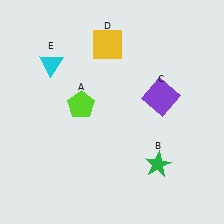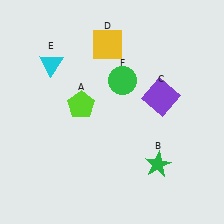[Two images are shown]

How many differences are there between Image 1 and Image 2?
There is 1 difference between the two images.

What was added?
A green circle (F) was added in Image 2.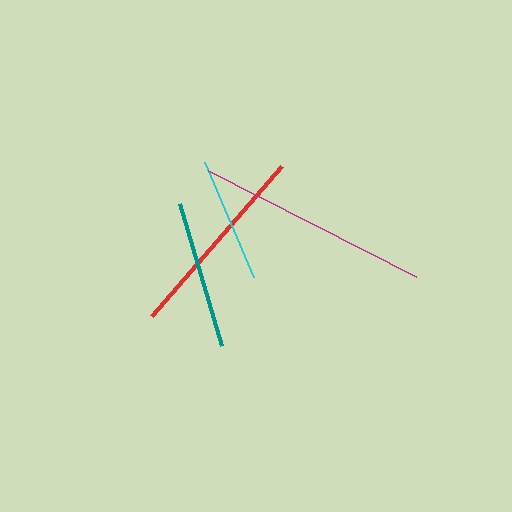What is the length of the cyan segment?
The cyan segment is approximately 126 pixels long.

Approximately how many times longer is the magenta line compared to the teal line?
The magenta line is approximately 1.6 times the length of the teal line.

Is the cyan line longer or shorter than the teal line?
The teal line is longer than the cyan line.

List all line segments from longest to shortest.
From longest to shortest: magenta, red, teal, cyan.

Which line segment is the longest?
The magenta line is the longest at approximately 234 pixels.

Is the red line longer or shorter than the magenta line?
The magenta line is longer than the red line.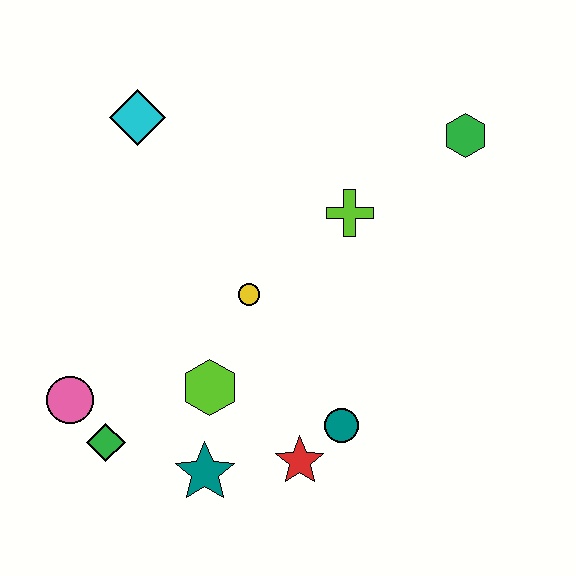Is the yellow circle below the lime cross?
Yes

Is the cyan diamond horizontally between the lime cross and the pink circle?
Yes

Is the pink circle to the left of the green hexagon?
Yes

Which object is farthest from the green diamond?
The green hexagon is farthest from the green diamond.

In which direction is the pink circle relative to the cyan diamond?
The pink circle is below the cyan diamond.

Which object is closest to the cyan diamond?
The yellow circle is closest to the cyan diamond.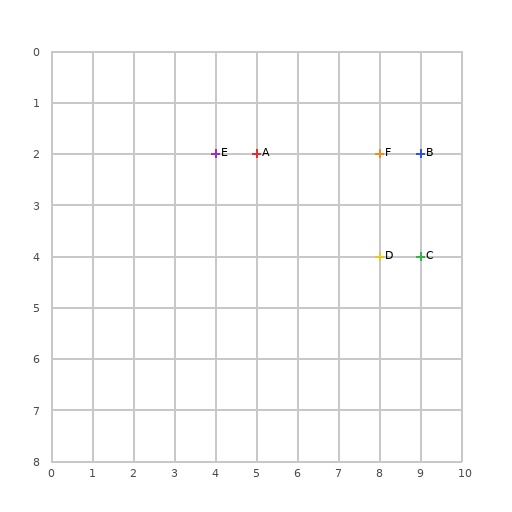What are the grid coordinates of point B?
Point B is at grid coordinates (9, 2).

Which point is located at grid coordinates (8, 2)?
Point F is at (8, 2).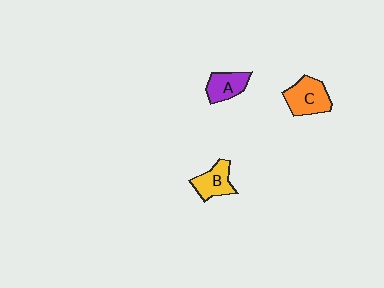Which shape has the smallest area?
Shape A (purple).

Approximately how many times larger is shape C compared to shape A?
Approximately 1.4 times.